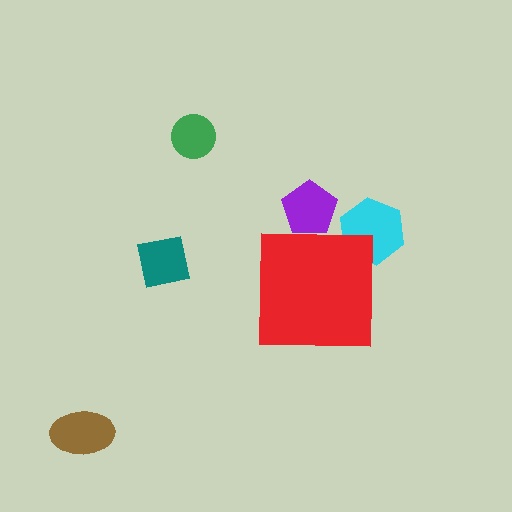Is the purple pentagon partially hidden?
Yes, the purple pentagon is partially hidden behind the red square.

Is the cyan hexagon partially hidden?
Yes, the cyan hexagon is partially hidden behind the red square.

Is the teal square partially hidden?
No, the teal square is fully visible.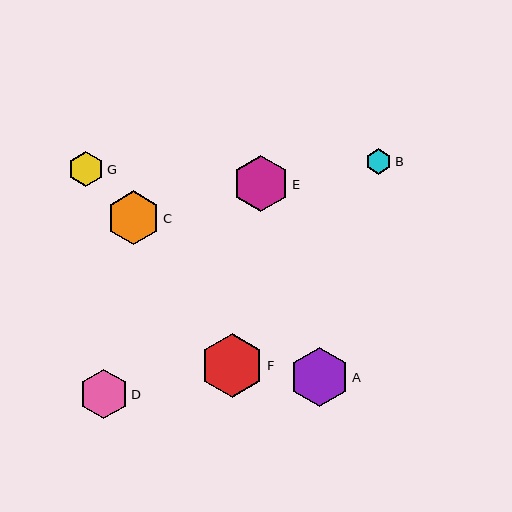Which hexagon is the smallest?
Hexagon B is the smallest with a size of approximately 26 pixels.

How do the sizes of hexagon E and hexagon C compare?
Hexagon E and hexagon C are approximately the same size.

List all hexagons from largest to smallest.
From largest to smallest: F, A, E, C, D, G, B.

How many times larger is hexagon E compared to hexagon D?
Hexagon E is approximately 1.1 times the size of hexagon D.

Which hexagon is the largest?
Hexagon F is the largest with a size of approximately 64 pixels.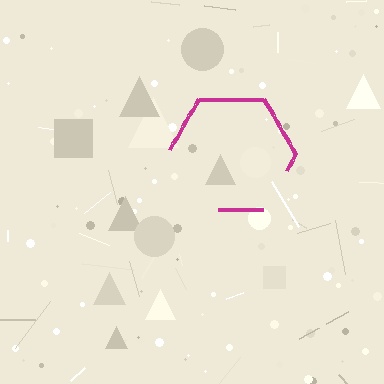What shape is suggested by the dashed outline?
The dashed outline suggests a hexagon.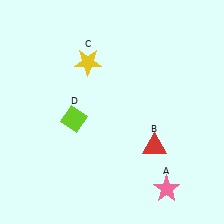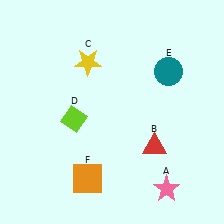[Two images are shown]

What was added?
A teal circle (E), an orange square (F) were added in Image 2.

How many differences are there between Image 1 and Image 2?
There are 2 differences between the two images.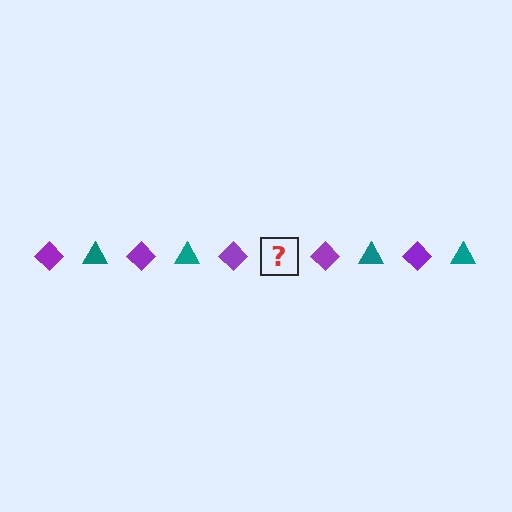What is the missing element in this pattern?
The missing element is a teal triangle.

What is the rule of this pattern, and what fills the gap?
The rule is that the pattern alternates between purple diamond and teal triangle. The gap should be filled with a teal triangle.